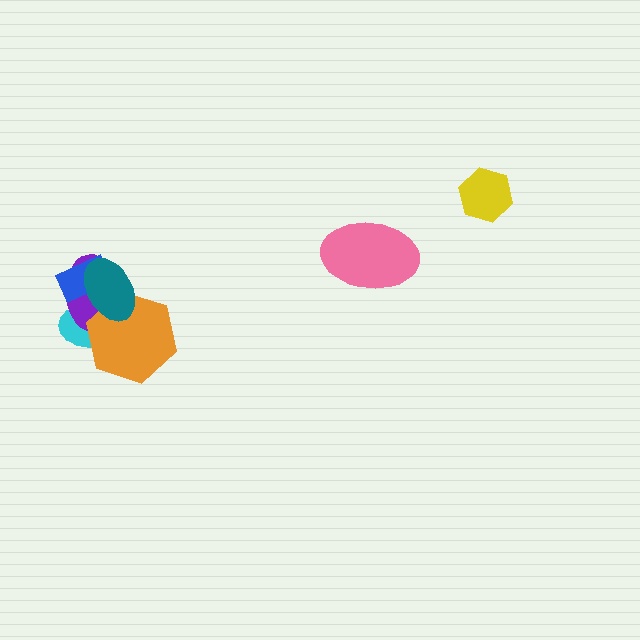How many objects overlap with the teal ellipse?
4 objects overlap with the teal ellipse.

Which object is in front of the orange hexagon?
The teal ellipse is in front of the orange hexagon.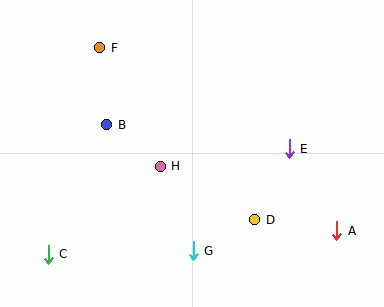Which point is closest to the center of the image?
Point H at (160, 166) is closest to the center.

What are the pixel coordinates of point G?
Point G is at (193, 251).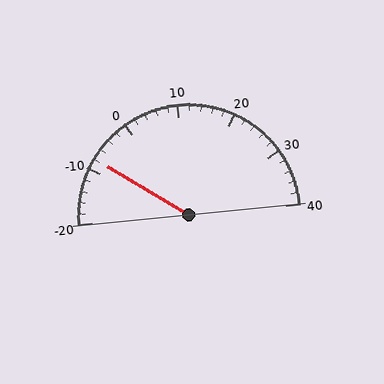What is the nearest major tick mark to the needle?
The nearest major tick mark is -10.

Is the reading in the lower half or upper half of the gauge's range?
The reading is in the lower half of the range (-20 to 40).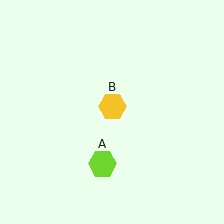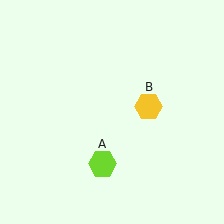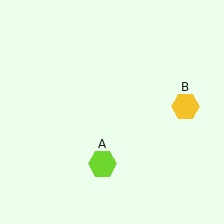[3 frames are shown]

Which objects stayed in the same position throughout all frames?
Lime hexagon (object A) remained stationary.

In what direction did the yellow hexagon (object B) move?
The yellow hexagon (object B) moved right.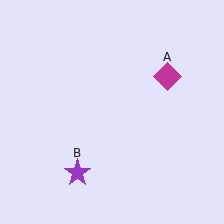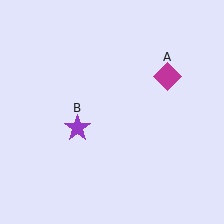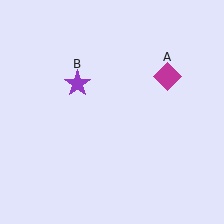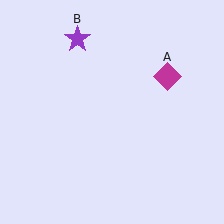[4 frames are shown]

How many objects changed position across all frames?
1 object changed position: purple star (object B).